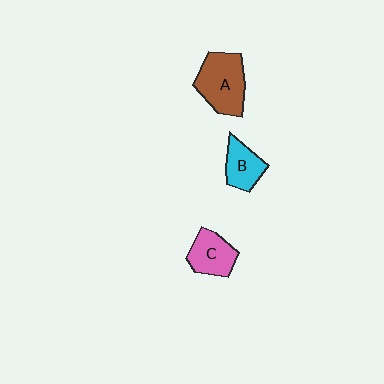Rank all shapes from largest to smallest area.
From largest to smallest: A (brown), C (pink), B (cyan).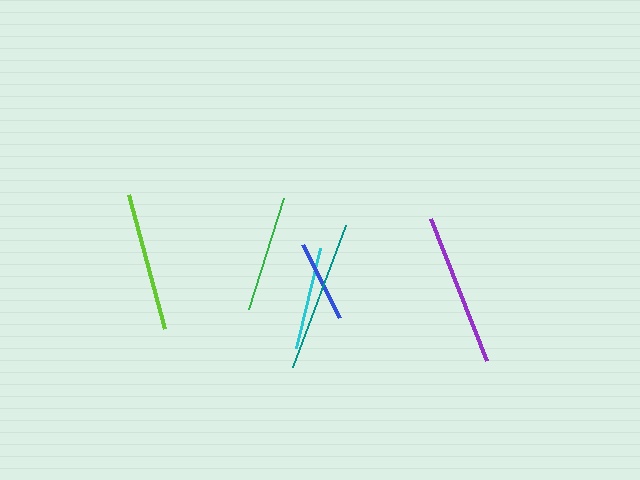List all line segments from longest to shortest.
From longest to shortest: teal, purple, lime, green, cyan, blue.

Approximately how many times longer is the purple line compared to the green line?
The purple line is approximately 1.3 times the length of the green line.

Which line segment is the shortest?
The blue line is the shortest at approximately 82 pixels.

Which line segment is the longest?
The teal line is the longest at approximately 153 pixels.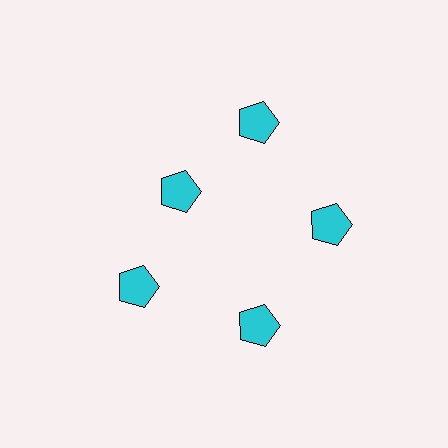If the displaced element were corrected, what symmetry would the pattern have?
It would have 5-fold rotational symmetry — the pattern would map onto itself every 72 degrees.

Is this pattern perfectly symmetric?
No. The 5 cyan pentagons are arranged in a ring, but one element near the 10 o'clock position is pulled inward toward the center, breaking the 5-fold rotational symmetry.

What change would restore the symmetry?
The symmetry would be restored by moving it outward, back onto the ring so that all 5 pentagons sit at equal angles and equal distance from the center.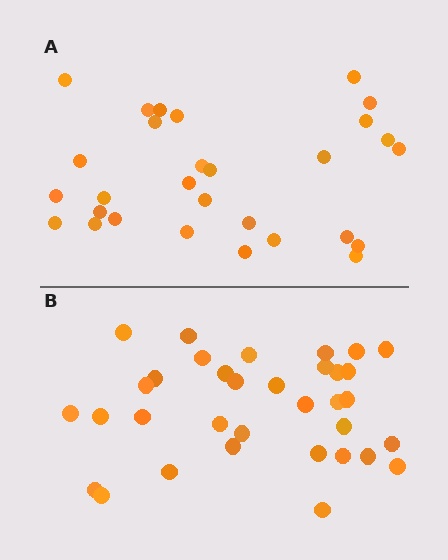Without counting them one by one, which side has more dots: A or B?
Region B (the bottom region) has more dots.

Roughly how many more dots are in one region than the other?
Region B has about 5 more dots than region A.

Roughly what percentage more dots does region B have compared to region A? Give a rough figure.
About 15% more.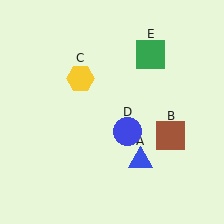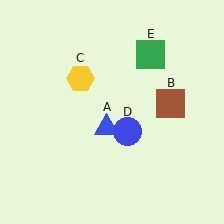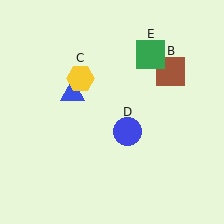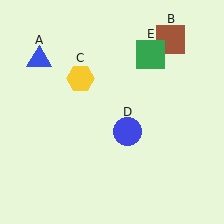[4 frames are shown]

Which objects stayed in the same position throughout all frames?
Yellow hexagon (object C) and blue circle (object D) and green square (object E) remained stationary.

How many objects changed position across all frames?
2 objects changed position: blue triangle (object A), brown square (object B).